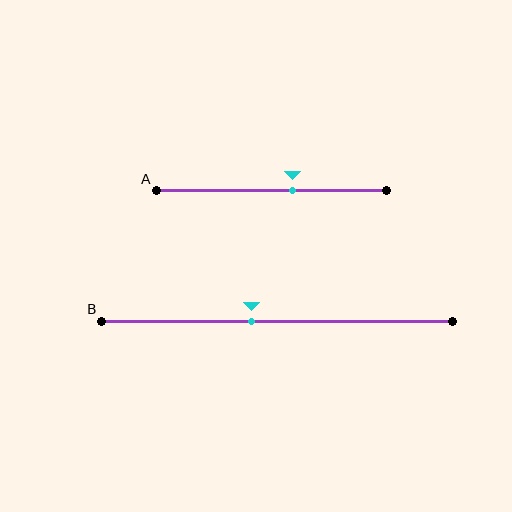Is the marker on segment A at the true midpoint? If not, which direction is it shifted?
No, the marker on segment A is shifted to the right by about 9% of the segment length.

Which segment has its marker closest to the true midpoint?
Segment B has its marker closest to the true midpoint.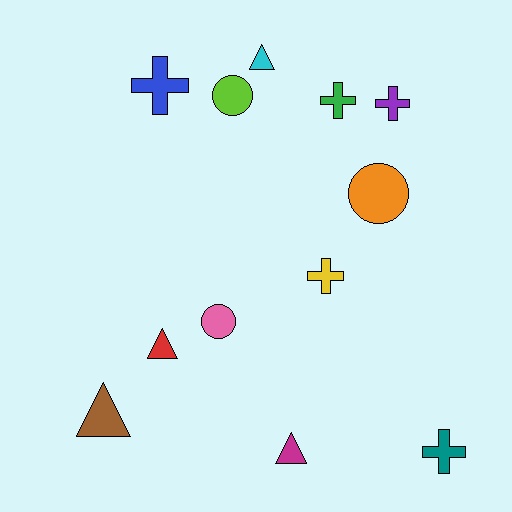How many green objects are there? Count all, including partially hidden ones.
There is 1 green object.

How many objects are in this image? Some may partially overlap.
There are 12 objects.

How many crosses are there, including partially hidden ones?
There are 5 crosses.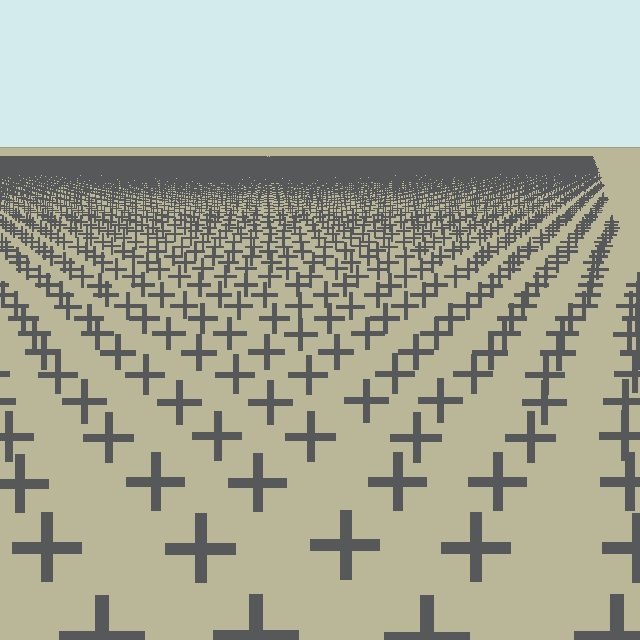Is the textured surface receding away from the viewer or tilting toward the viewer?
The surface is receding away from the viewer. Texture elements get smaller and denser toward the top.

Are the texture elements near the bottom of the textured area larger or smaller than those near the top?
Larger. Near the bottom, elements are closer to the viewer and appear at a bigger on-screen size.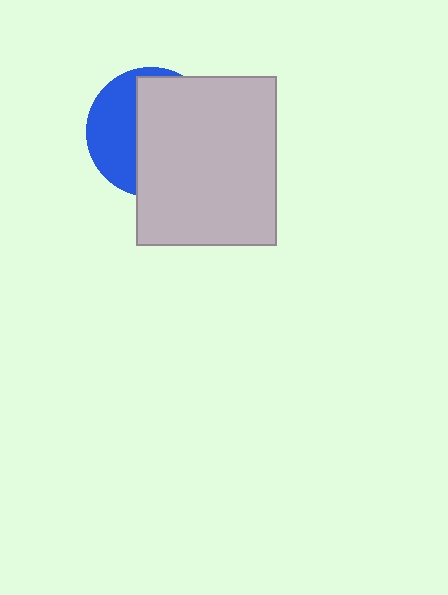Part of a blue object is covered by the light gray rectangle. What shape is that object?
It is a circle.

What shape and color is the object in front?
The object in front is a light gray rectangle.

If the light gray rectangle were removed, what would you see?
You would see the complete blue circle.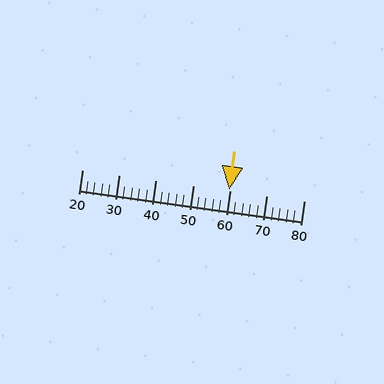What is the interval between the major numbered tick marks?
The major tick marks are spaced 10 units apart.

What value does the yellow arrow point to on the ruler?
The yellow arrow points to approximately 60.